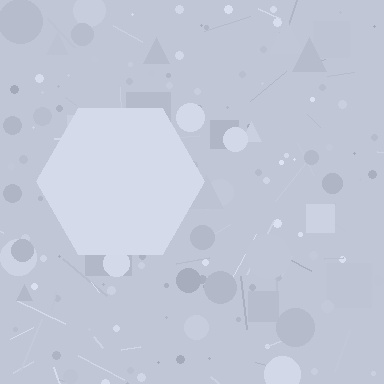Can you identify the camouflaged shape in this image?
The camouflaged shape is a hexagon.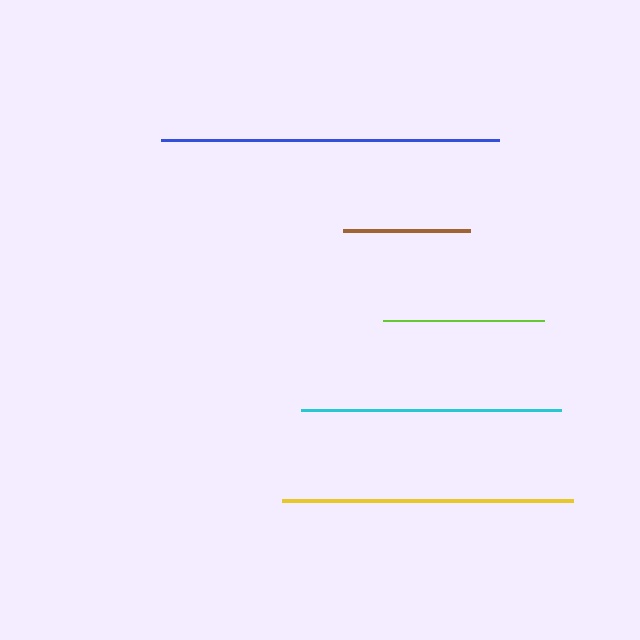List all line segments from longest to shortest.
From longest to shortest: blue, yellow, cyan, lime, brown.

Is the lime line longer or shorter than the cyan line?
The cyan line is longer than the lime line.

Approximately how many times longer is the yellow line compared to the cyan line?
The yellow line is approximately 1.1 times the length of the cyan line.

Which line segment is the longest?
The blue line is the longest at approximately 338 pixels.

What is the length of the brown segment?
The brown segment is approximately 128 pixels long.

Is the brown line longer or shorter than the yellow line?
The yellow line is longer than the brown line.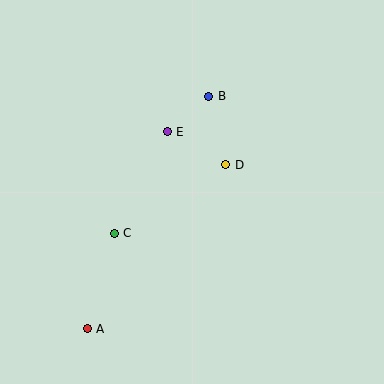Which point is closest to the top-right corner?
Point B is closest to the top-right corner.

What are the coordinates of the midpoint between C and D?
The midpoint between C and D is at (170, 199).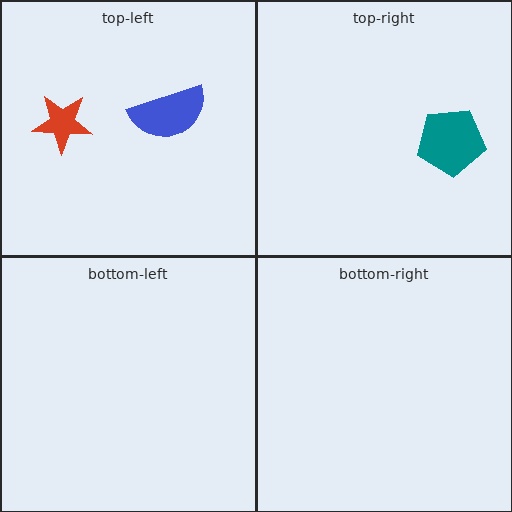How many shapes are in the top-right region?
1.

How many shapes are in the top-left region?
2.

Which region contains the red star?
The top-left region.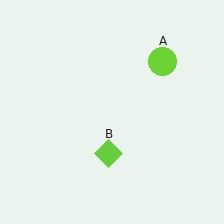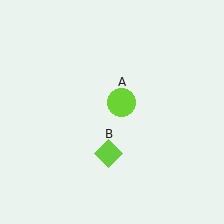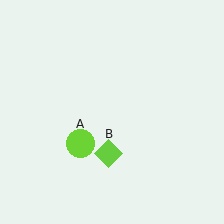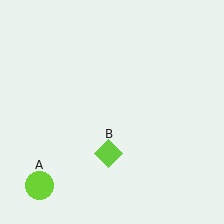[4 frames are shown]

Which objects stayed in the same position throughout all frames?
Lime diamond (object B) remained stationary.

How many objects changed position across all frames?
1 object changed position: lime circle (object A).